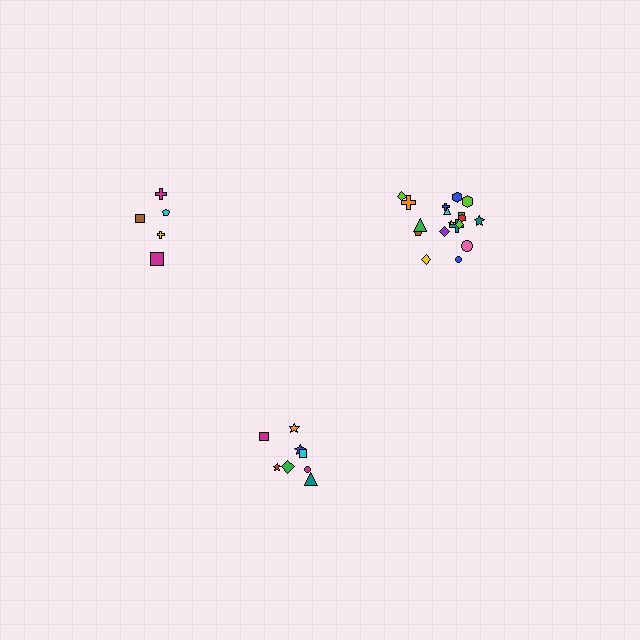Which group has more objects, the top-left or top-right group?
The top-right group.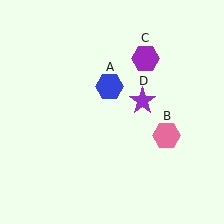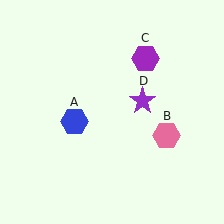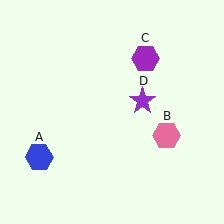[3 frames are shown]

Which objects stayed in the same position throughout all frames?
Pink hexagon (object B) and purple hexagon (object C) and purple star (object D) remained stationary.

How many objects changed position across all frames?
1 object changed position: blue hexagon (object A).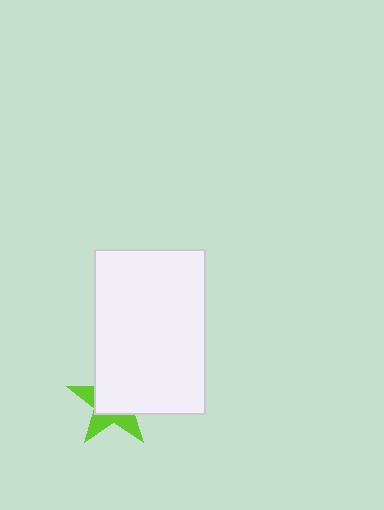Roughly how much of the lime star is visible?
A small part of it is visible (roughly 37%).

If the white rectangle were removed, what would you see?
You would see the complete lime star.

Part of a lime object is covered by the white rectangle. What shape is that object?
It is a star.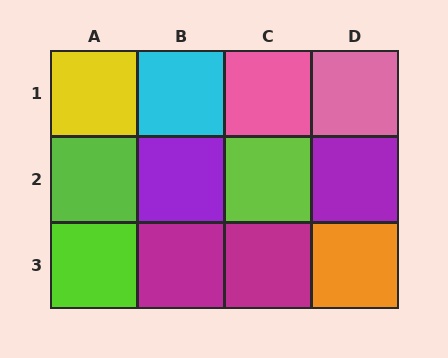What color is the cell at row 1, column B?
Cyan.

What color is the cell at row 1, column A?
Yellow.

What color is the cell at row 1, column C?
Pink.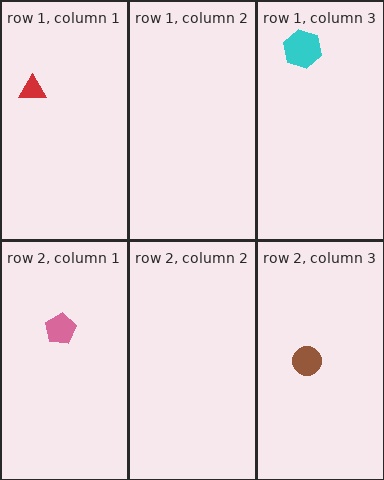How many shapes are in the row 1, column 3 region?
1.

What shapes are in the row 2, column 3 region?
The brown circle.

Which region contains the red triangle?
The row 1, column 1 region.